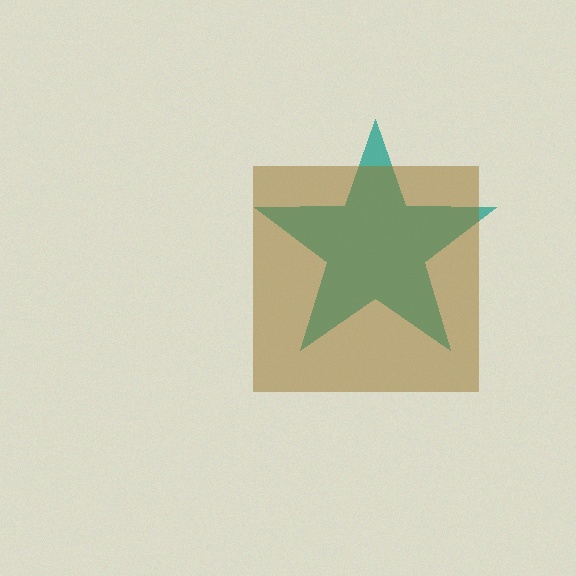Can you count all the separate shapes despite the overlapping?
Yes, there are 2 separate shapes.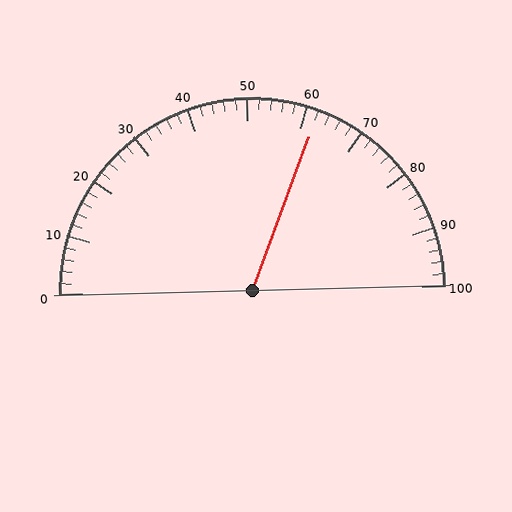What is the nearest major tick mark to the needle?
The nearest major tick mark is 60.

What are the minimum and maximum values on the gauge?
The gauge ranges from 0 to 100.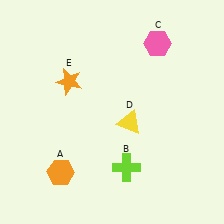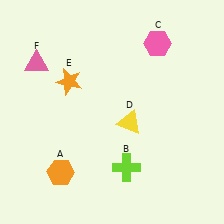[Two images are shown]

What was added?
A pink triangle (F) was added in Image 2.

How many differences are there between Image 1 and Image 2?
There is 1 difference between the two images.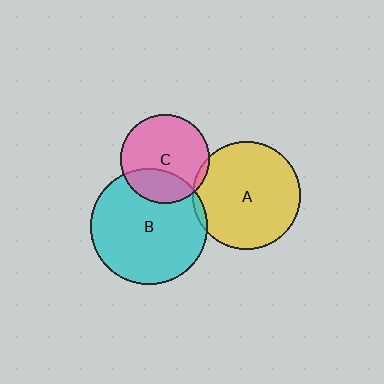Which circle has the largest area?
Circle B (cyan).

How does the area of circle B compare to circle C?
Approximately 1.7 times.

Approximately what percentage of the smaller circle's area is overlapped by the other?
Approximately 5%.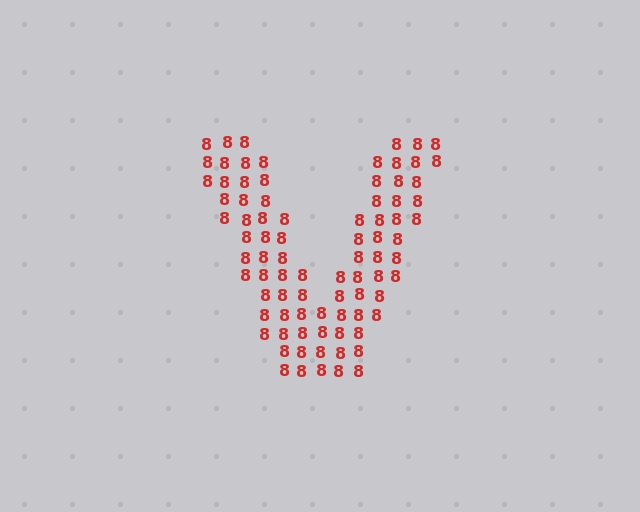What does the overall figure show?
The overall figure shows the letter V.